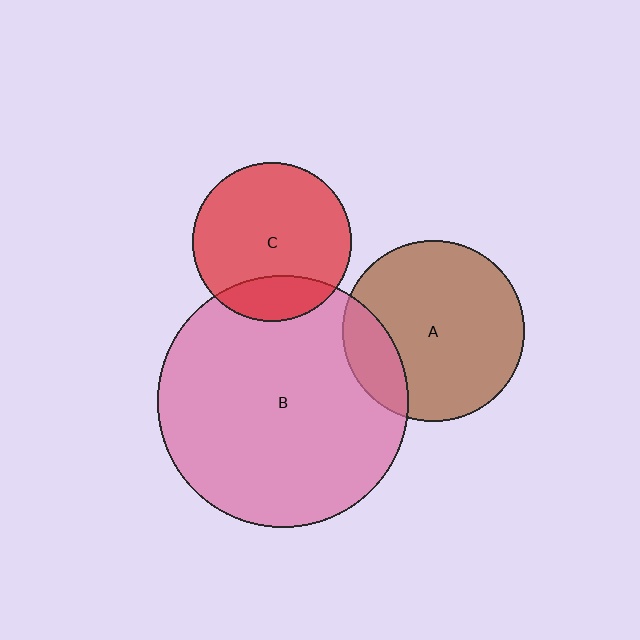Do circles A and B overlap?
Yes.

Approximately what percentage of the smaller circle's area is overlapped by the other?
Approximately 20%.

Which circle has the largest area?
Circle B (pink).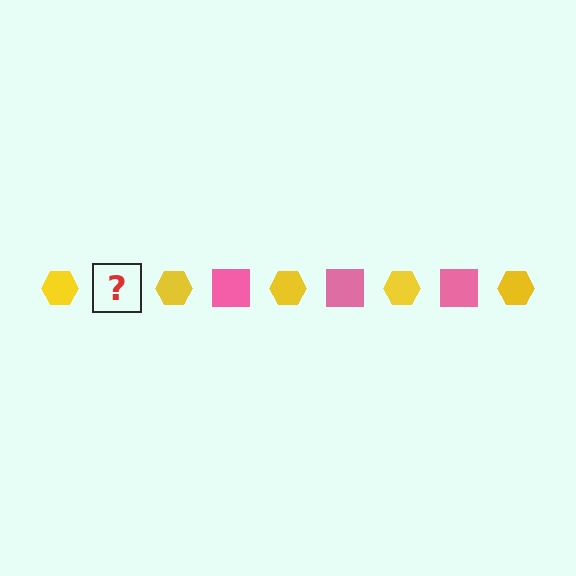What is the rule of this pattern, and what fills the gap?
The rule is that the pattern alternates between yellow hexagon and pink square. The gap should be filled with a pink square.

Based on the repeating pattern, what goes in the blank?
The blank should be a pink square.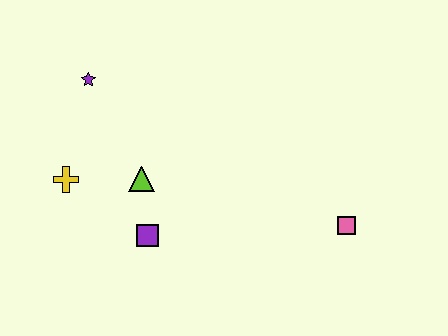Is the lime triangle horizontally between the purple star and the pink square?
Yes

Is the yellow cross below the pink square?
No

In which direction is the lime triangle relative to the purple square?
The lime triangle is above the purple square.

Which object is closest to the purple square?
The lime triangle is closest to the purple square.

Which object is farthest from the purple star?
The pink square is farthest from the purple star.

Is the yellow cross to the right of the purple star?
No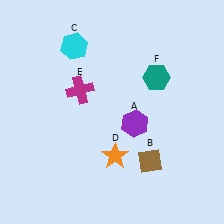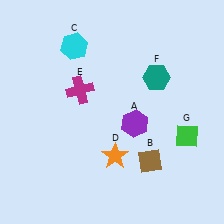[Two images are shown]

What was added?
A green diamond (G) was added in Image 2.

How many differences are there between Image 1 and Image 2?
There is 1 difference between the two images.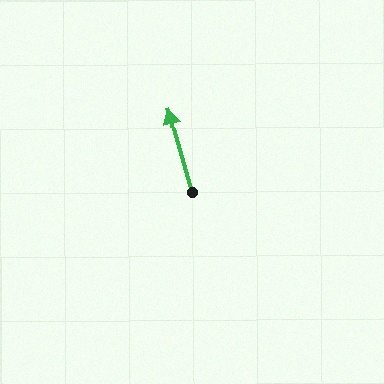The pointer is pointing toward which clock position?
Roughly 11 o'clock.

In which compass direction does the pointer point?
North.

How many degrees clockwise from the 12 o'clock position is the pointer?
Approximately 344 degrees.